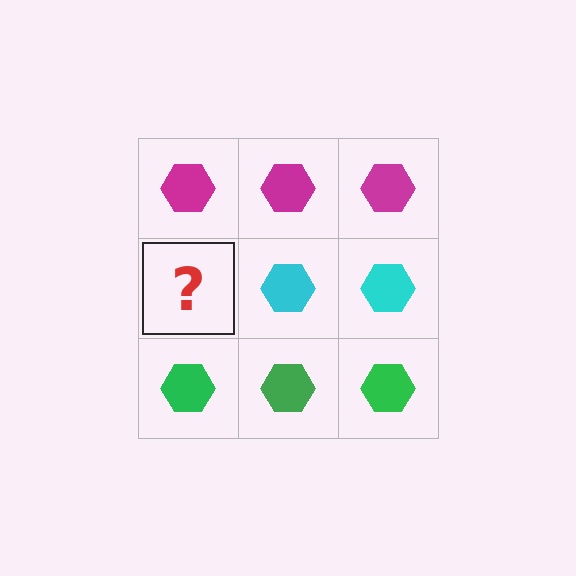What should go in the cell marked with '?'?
The missing cell should contain a cyan hexagon.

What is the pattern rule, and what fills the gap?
The rule is that each row has a consistent color. The gap should be filled with a cyan hexagon.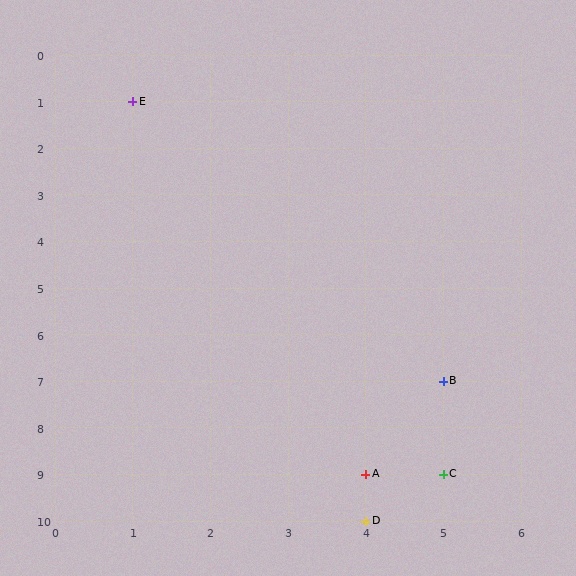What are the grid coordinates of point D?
Point D is at grid coordinates (4, 10).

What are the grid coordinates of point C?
Point C is at grid coordinates (5, 9).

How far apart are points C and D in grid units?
Points C and D are 1 column and 1 row apart (about 1.4 grid units diagonally).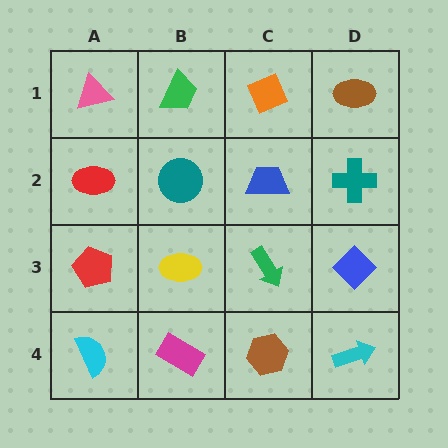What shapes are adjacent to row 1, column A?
A red ellipse (row 2, column A), a green trapezoid (row 1, column B).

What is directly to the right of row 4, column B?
A brown hexagon.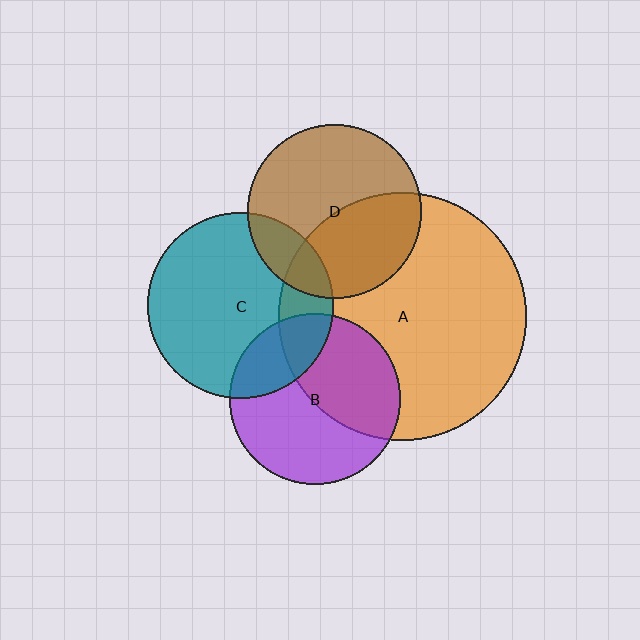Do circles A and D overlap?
Yes.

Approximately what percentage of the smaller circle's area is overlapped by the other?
Approximately 40%.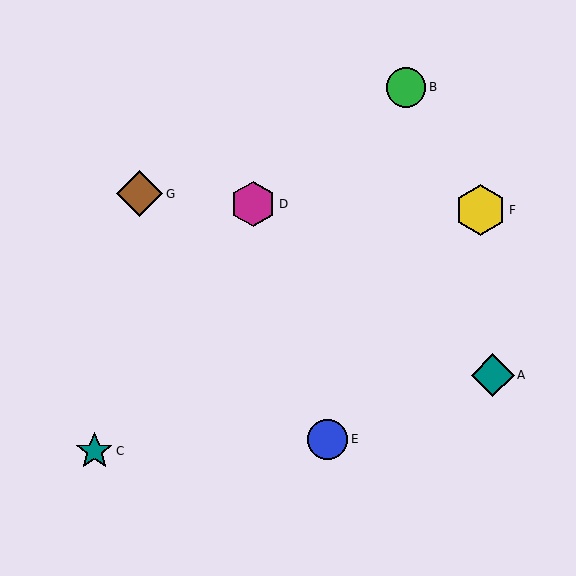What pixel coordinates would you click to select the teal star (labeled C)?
Click at (94, 451) to select the teal star C.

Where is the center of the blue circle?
The center of the blue circle is at (327, 439).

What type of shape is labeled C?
Shape C is a teal star.